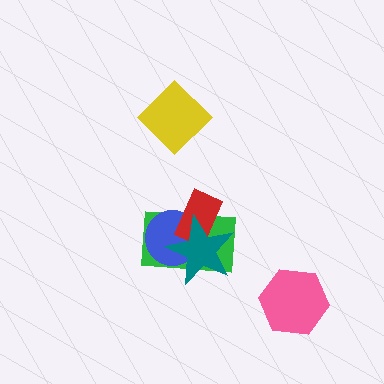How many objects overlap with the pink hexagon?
0 objects overlap with the pink hexagon.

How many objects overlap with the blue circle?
3 objects overlap with the blue circle.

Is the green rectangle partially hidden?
Yes, it is partially covered by another shape.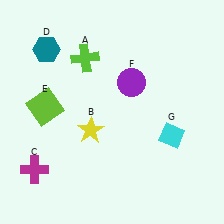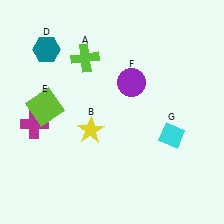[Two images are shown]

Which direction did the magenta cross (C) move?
The magenta cross (C) moved up.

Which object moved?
The magenta cross (C) moved up.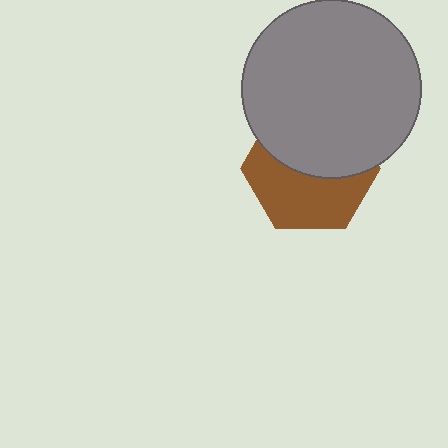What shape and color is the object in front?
The object in front is a gray circle.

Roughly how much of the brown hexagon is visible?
About half of it is visible (roughly 50%).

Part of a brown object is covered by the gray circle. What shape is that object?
It is a hexagon.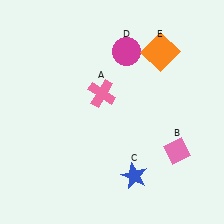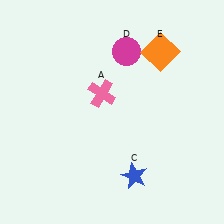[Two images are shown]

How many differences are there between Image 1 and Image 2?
There is 1 difference between the two images.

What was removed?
The pink diamond (B) was removed in Image 2.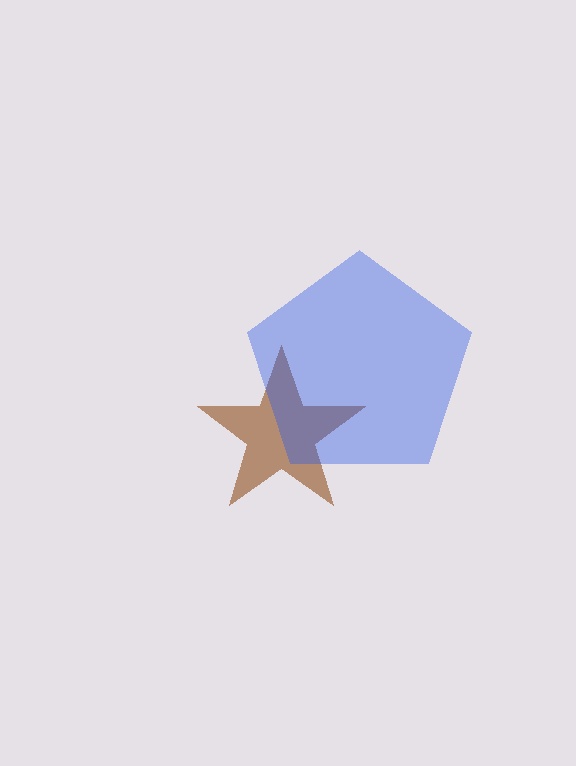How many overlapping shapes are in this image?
There are 2 overlapping shapes in the image.